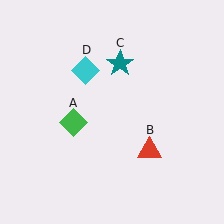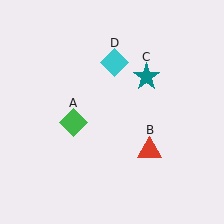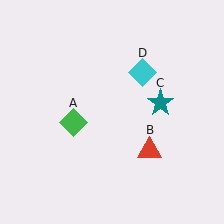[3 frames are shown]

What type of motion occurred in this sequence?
The teal star (object C), cyan diamond (object D) rotated clockwise around the center of the scene.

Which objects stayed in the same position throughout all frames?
Green diamond (object A) and red triangle (object B) remained stationary.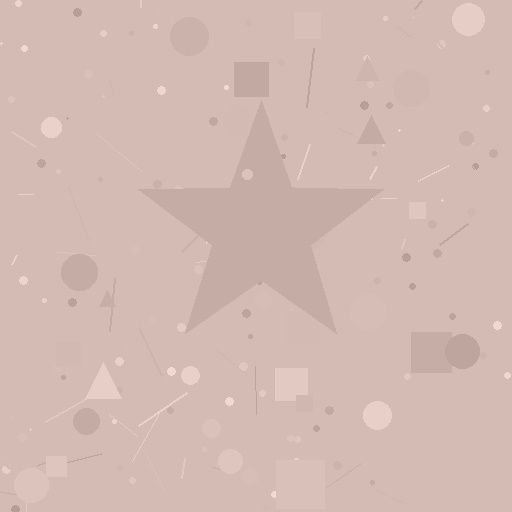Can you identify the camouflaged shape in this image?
The camouflaged shape is a star.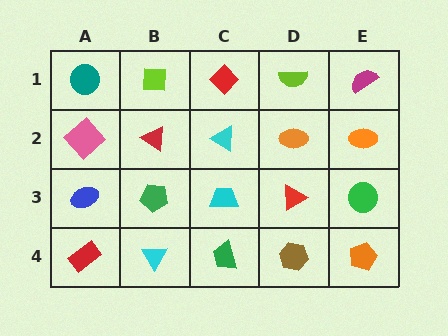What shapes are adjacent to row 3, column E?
An orange ellipse (row 2, column E), an orange pentagon (row 4, column E), a red triangle (row 3, column D).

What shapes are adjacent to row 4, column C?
A cyan trapezoid (row 3, column C), a cyan triangle (row 4, column B), a brown hexagon (row 4, column D).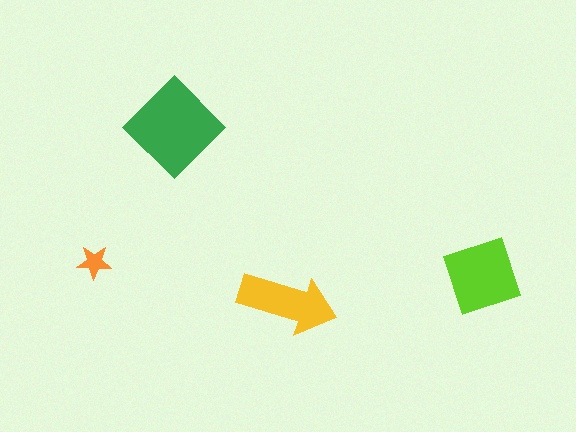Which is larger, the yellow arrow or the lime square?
The lime square.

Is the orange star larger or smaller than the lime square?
Smaller.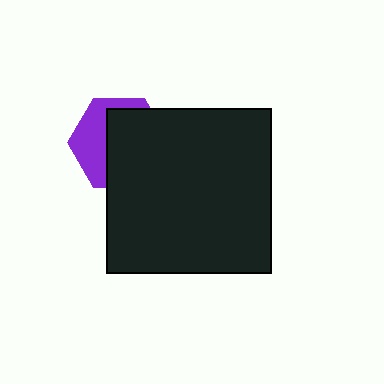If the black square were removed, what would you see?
You would see the complete purple hexagon.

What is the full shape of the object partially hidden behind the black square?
The partially hidden object is a purple hexagon.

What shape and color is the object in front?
The object in front is a black square.